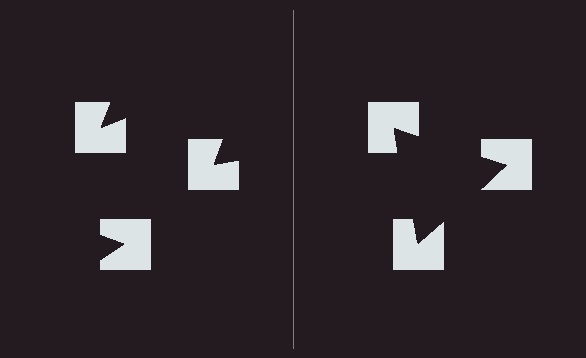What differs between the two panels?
The notched squares are positioned identically on both sides; only the wedge orientations differ. On the right they align to a triangle; on the left they are misaligned.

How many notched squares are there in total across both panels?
6 — 3 on each side.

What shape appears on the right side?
An illusory triangle.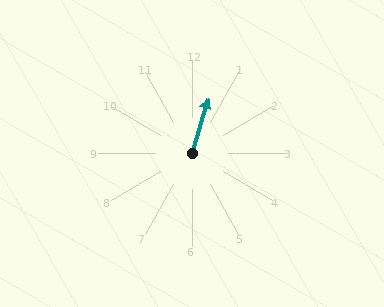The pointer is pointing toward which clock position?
Roughly 1 o'clock.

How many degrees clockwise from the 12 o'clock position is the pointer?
Approximately 16 degrees.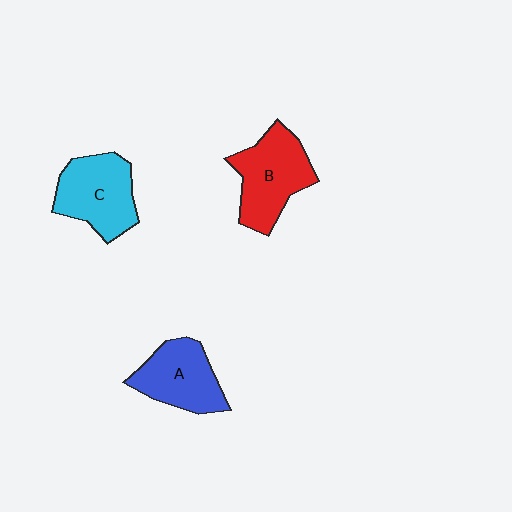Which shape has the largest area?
Shape B (red).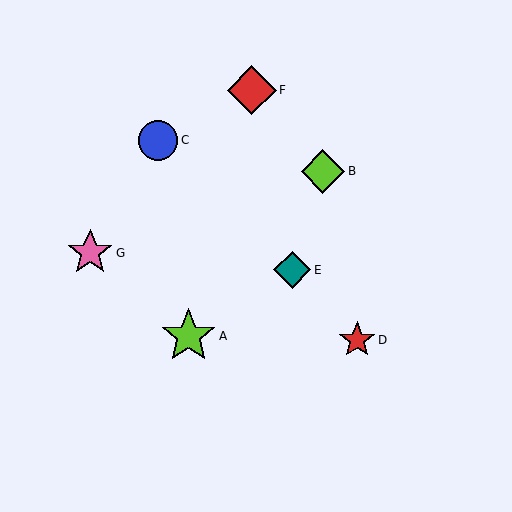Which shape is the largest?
The lime star (labeled A) is the largest.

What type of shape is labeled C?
Shape C is a blue circle.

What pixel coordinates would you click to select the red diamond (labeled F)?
Click at (252, 90) to select the red diamond F.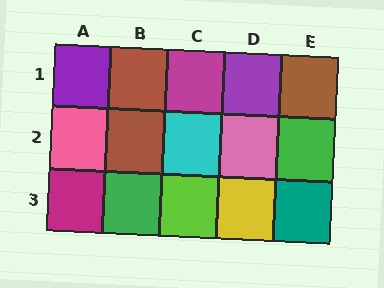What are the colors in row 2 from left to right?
Pink, brown, cyan, pink, green.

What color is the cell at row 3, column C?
Lime.